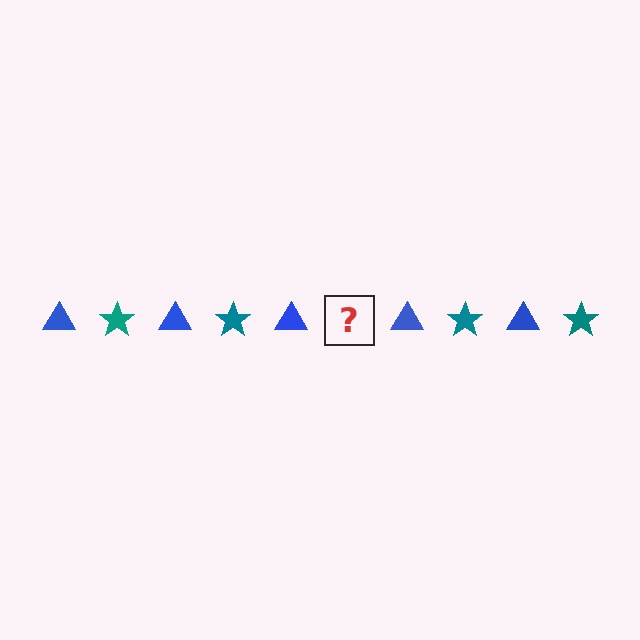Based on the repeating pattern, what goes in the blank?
The blank should be a teal star.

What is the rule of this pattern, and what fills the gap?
The rule is that the pattern alternates between blue triangle and teal star. The gap should be filled with a teal star.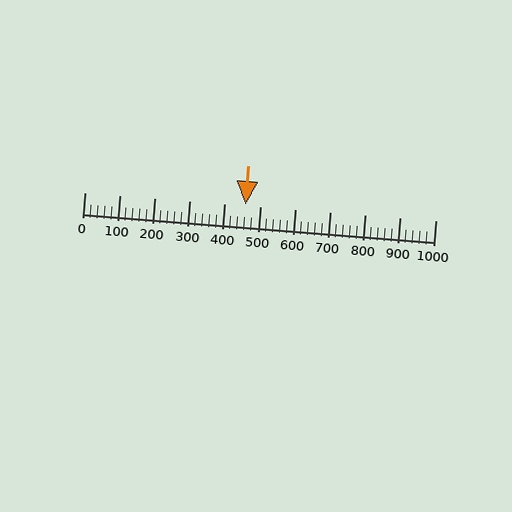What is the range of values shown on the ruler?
The ruler shows values from 0 to 1000.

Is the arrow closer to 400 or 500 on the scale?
The arrow is closer to 500.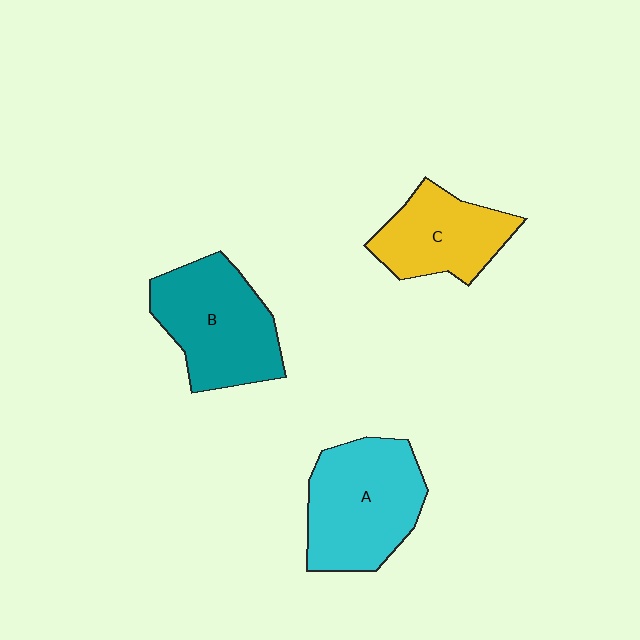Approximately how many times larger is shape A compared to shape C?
Approximately 1.4 times.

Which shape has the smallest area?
Shape C (yellow).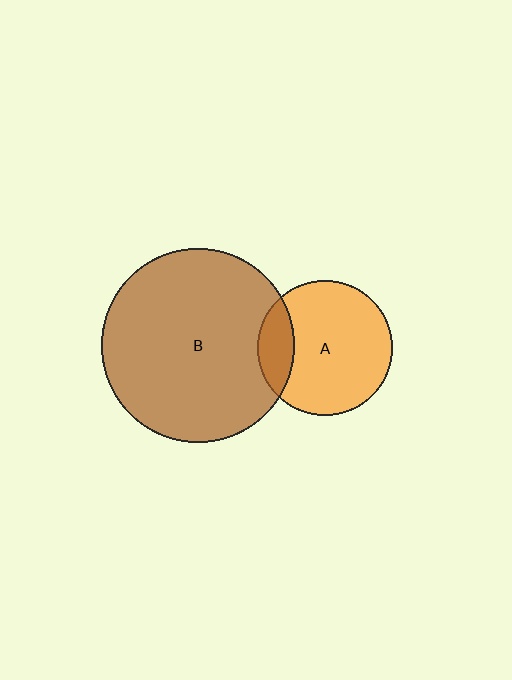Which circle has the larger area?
Circle B (brown).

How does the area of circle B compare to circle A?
Approximately 2.0 times.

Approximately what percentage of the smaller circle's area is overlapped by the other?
Approximately 20%.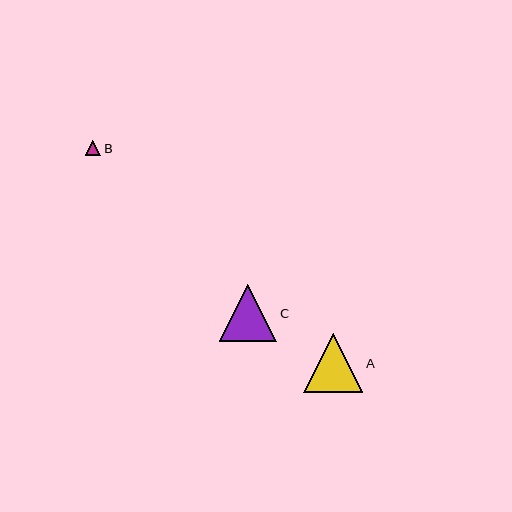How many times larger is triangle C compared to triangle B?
Triangle C is approximately 3.8 times the size of triangle B.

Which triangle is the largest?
Triangle A is the largest with a size of approximately 59 pixels.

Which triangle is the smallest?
Triangle B is the smallest with a size of approximately 15 pixels.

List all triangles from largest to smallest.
From largest to smallest: A, C, B.